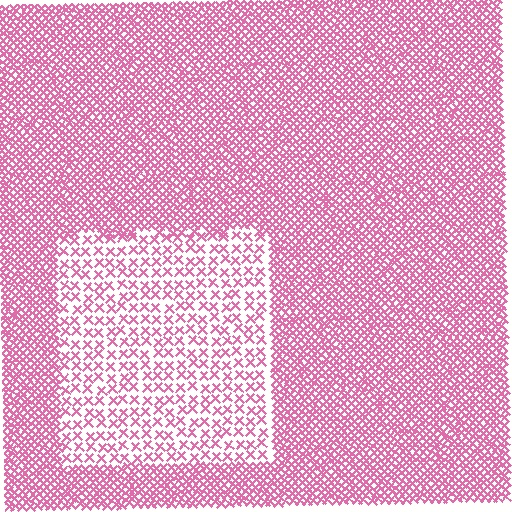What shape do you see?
I see a rectangle.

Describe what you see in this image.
The image contains small pink elements arranged at two different densities. A rectangle-shaped region is visible where the elements are less densely packed than the surrounding area.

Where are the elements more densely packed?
The elements are more densely packed outside the rectangle boundary.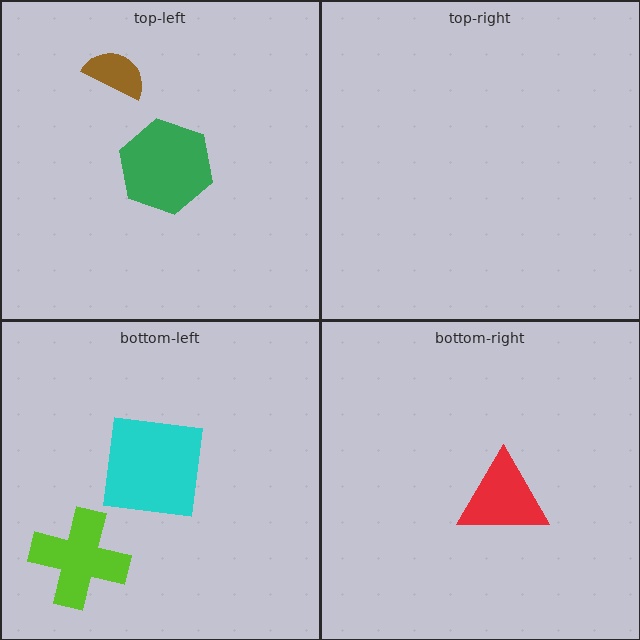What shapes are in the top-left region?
The green hexagon, the brown semicircle.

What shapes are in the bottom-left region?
The lime cross, the cyan square.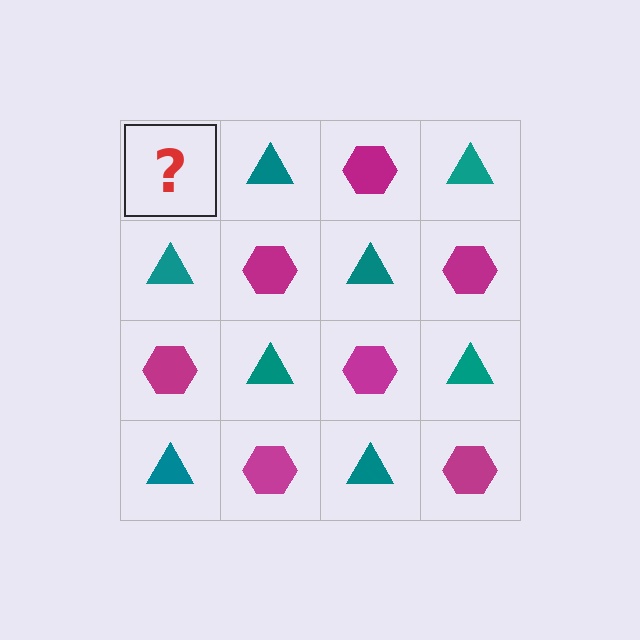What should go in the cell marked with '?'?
The missing cell should contain a magenta hexagon.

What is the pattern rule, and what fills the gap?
The rule is that it alternates magenta hexagon and teal triangle in a checkerboard pattern. The gap should be filled with a magenta hexagon.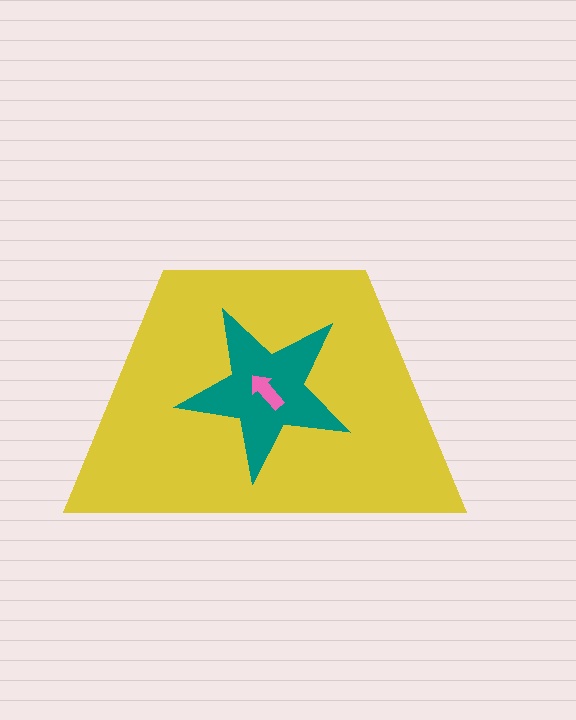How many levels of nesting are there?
3.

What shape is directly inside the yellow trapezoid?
The teal star.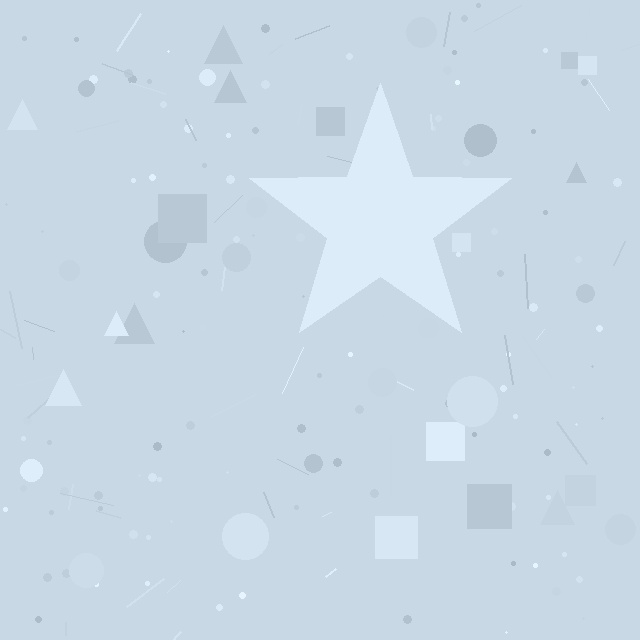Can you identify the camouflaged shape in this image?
The camouflaged shape is a star.